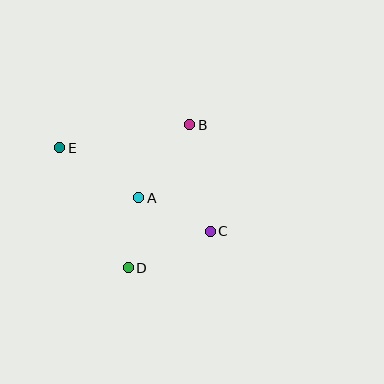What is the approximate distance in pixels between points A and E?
The distance between A and E is approximately 93 pixels.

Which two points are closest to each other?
Points A and D are closest to each other.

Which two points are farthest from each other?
Points C and E are farthest from each other.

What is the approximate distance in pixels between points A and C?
The distance between A and C is approximately 79 pixels.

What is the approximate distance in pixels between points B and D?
The distance between B and D is approximately 156 pixels.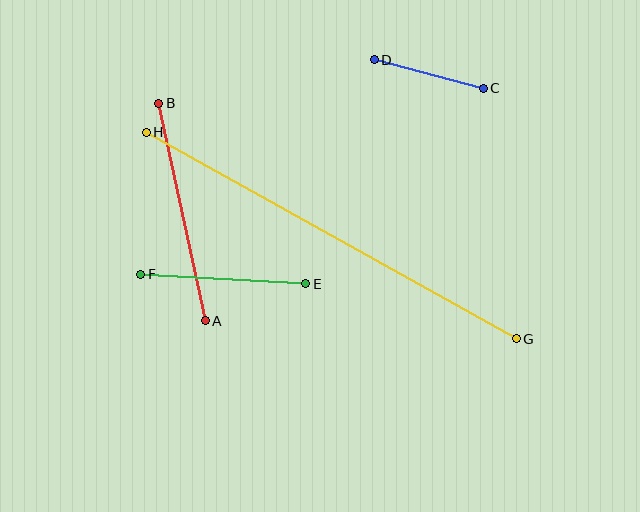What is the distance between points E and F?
The distance is approximately 165 pixels.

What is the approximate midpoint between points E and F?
The midpoint is at approximately (223, 279) pixels.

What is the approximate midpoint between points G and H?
The midpoint is at approximately (331, 236) pixels.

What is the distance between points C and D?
The distance is approximately 113 pixels.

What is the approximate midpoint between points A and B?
The midpoint is at approximately (182, 212) pixels.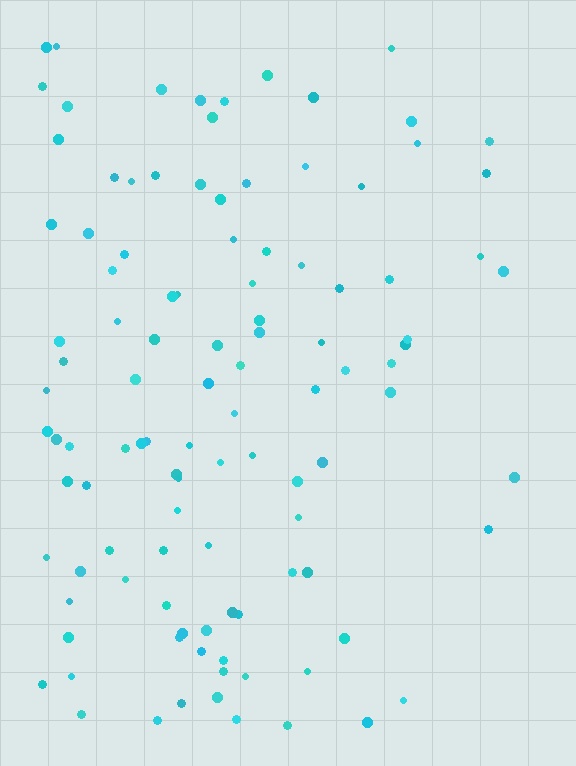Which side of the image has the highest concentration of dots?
The left.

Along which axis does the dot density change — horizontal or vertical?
Horizontal.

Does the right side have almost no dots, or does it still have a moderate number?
Still a moderate number, just noticeably fewer than the left.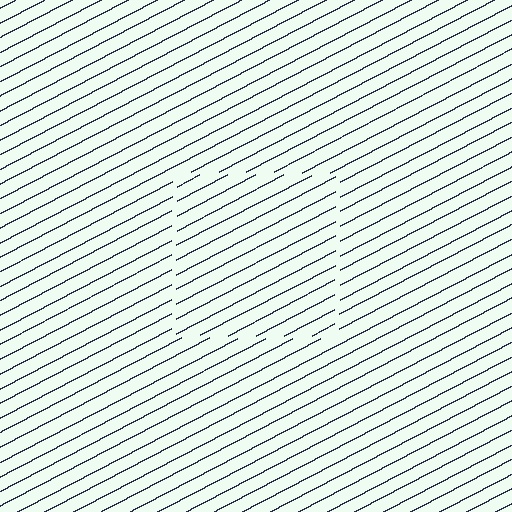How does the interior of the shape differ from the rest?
The interior of the shape contains the same grating, shifted by half a period — the contour is defined by the phase discontinuity where line-ends from the inner and outer gratings abut.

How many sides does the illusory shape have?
4 sides — the line-ends trace a square.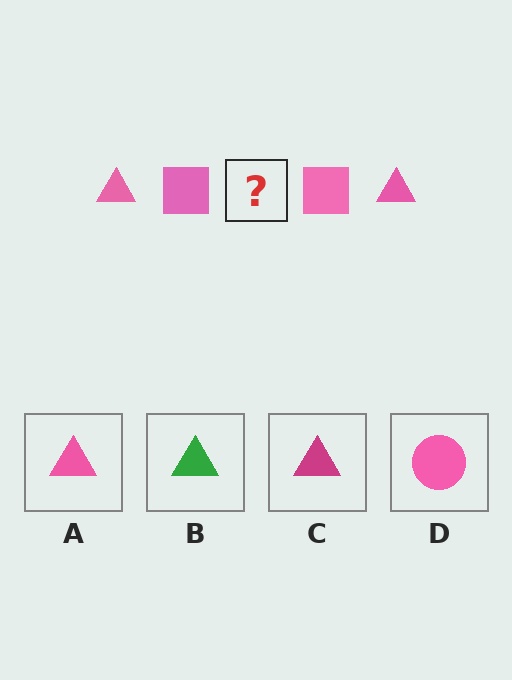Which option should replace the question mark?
Option A.